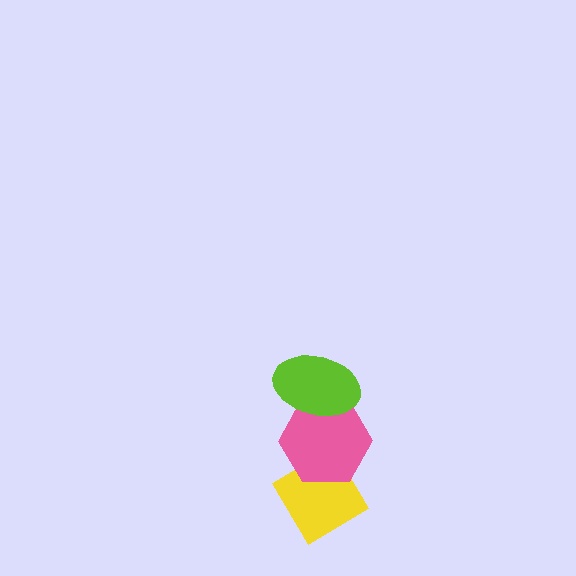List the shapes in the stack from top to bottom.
From top to bottom: the lime ellipse, the pink hexagon, the yellow diamond.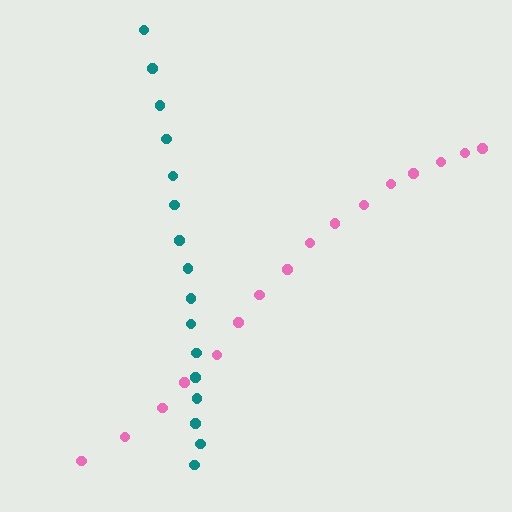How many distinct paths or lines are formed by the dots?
There are 2 distinct paths.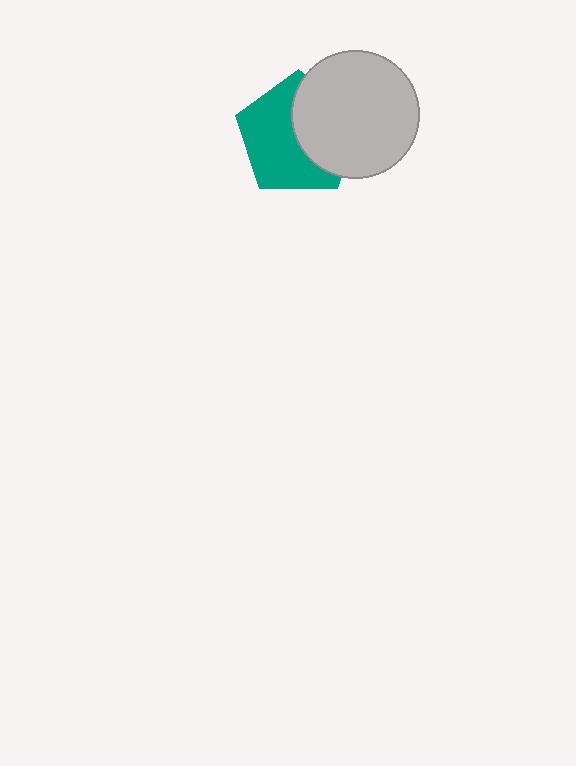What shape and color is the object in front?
The object in front is a light gray circle.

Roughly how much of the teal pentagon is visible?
About half of it is visible (roughly 57%).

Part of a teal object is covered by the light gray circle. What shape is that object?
It is a pentagon.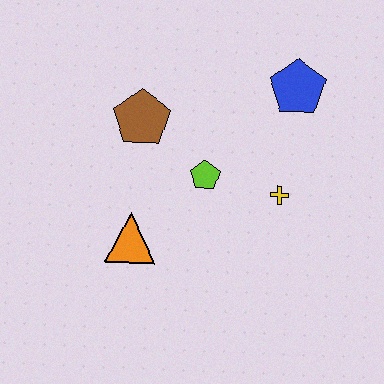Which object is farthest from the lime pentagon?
The blue pentagon is farthest from the lime pentagon.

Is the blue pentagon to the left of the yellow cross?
No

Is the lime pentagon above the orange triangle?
Yes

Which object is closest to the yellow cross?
The lime pentagon is closest to the yellow cross.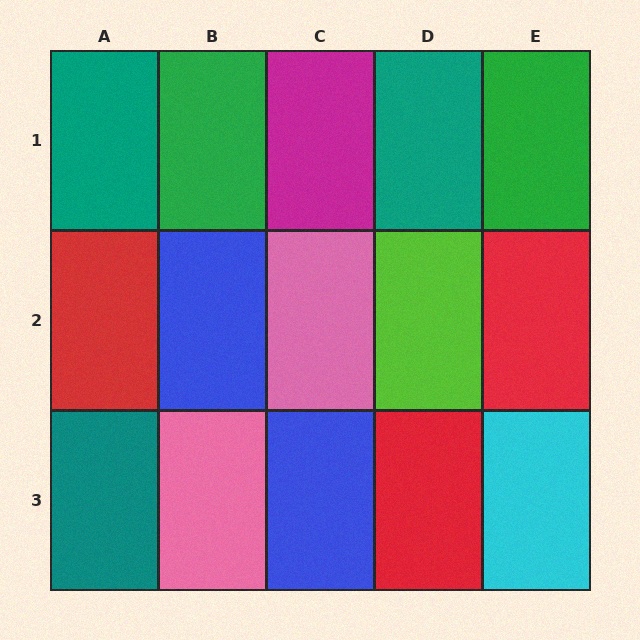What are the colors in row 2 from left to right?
Red, blue, pink, lime, red.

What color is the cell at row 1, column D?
Teal.